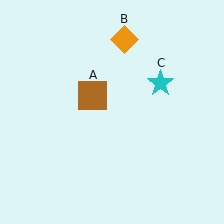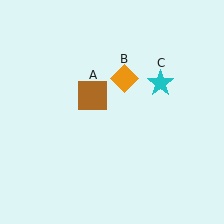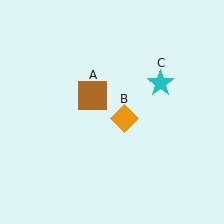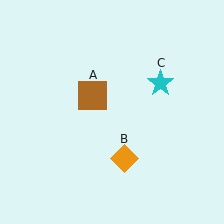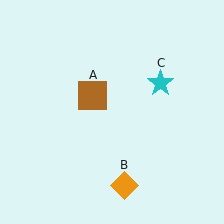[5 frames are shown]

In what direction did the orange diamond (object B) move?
The orange diamond (object B) moved down.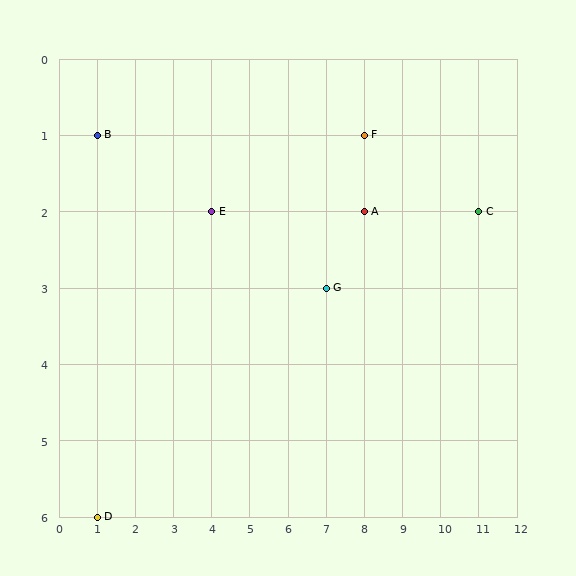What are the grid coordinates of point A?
Point A is at grid coordinates (8, 2).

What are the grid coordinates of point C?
Point C is at grid coordinates (11, 2).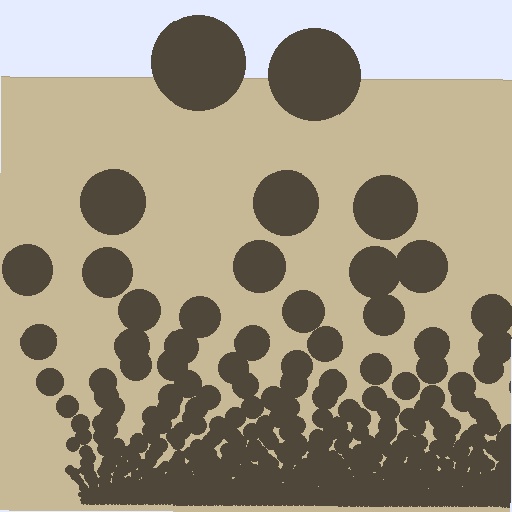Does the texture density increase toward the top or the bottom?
Density increases toward the bottom.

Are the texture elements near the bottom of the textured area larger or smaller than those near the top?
Smaller. The gradient is inverted — elements near the bottom are smaller and denser.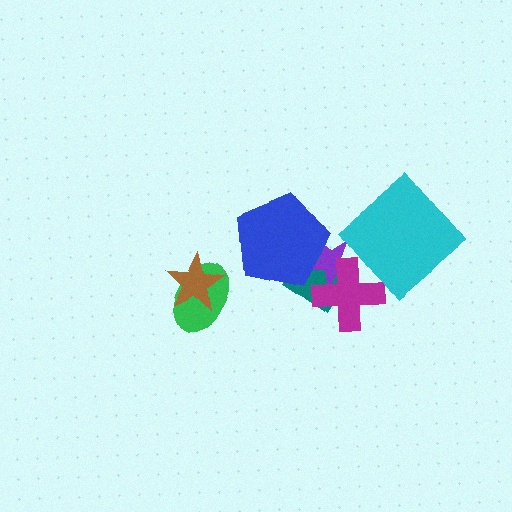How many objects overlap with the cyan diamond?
0 objects overlap with the cyan diamond.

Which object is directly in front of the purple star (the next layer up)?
The blue pentagon is directly in front of the purple star.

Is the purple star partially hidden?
Yes, it is partially covered by another shape.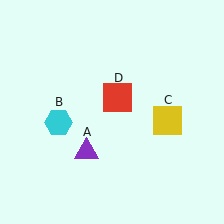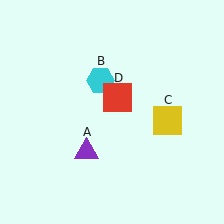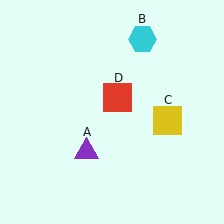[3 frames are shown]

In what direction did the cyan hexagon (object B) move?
The cyan hexagon (object B) moved up and to the right.